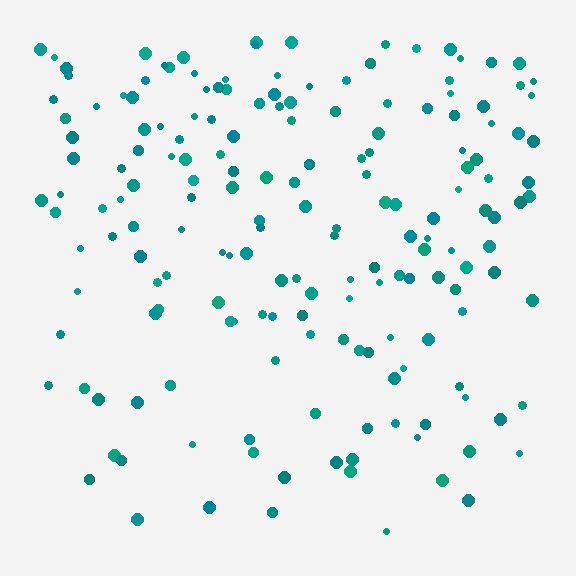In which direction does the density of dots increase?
From bottom to top, with the top side densest.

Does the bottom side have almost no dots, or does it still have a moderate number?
Still a moderate number, just noticeably fewer than the top.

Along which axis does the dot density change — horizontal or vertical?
Vertical.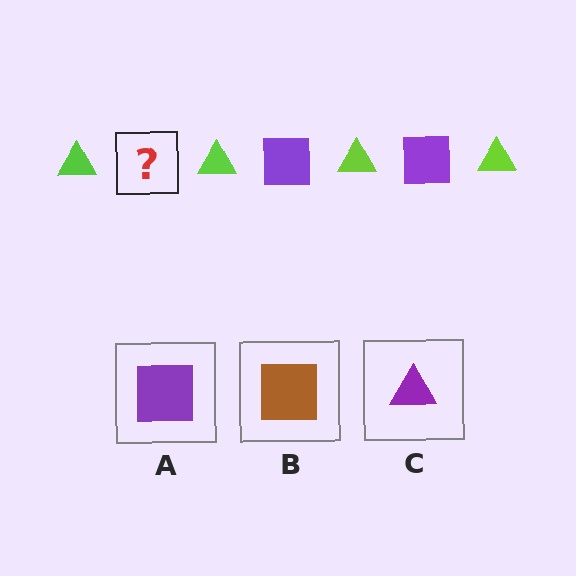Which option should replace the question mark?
Option A.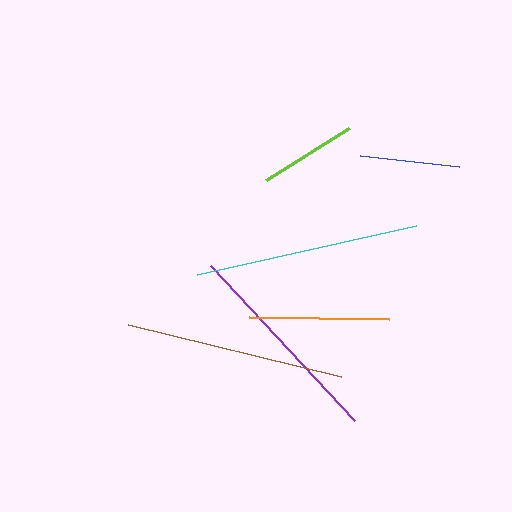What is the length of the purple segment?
The purple segment is approximately 211 pixels long.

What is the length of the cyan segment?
The cyan segment is approximately 225 pixels long.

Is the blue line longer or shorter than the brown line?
The brown line is longer than the blue line.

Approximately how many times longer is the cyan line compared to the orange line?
The cyan line is approximately 1.6 times the length of the orange line.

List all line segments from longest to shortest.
From longest to shortest: cyan, brown, purple, orange, blue, lime.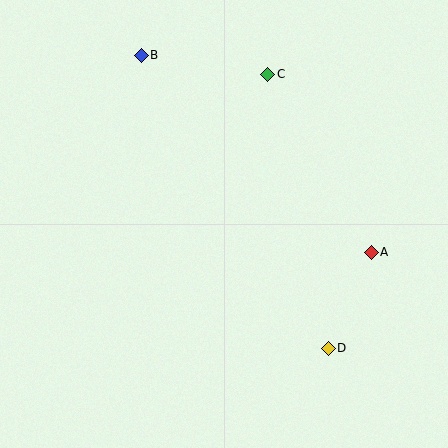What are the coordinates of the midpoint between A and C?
The midpoint between A and C is at (319, 163).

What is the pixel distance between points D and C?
The distance between D and C is 281 pixels.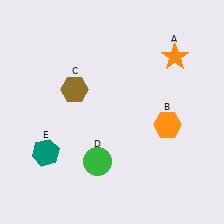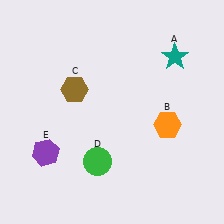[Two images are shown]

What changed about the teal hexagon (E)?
In Image 1, E is teal. In Image 2, it changed to purple.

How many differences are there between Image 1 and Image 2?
There are 2 differences between the two images.